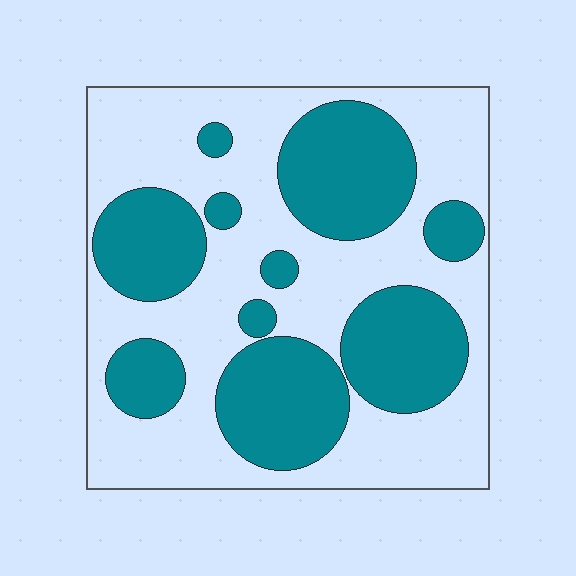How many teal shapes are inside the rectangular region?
10.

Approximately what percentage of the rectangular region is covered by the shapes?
Approximately 40%.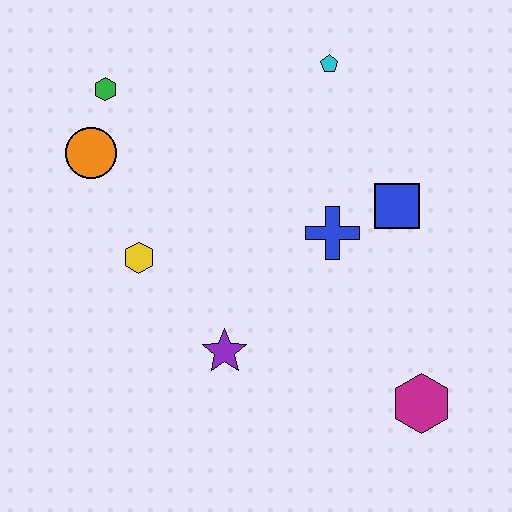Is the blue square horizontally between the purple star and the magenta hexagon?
Yes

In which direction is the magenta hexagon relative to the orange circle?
The magenta hexagon is to the right of the orange circle.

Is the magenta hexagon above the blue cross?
No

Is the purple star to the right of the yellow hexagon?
Yes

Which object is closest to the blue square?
The blue cross is closest to the blue square.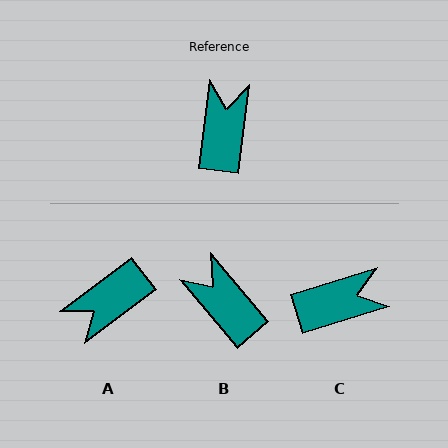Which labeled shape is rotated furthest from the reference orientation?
A, about 134 degrees away.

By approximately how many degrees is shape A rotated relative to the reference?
Approximately 134 degrees counter-clockwise.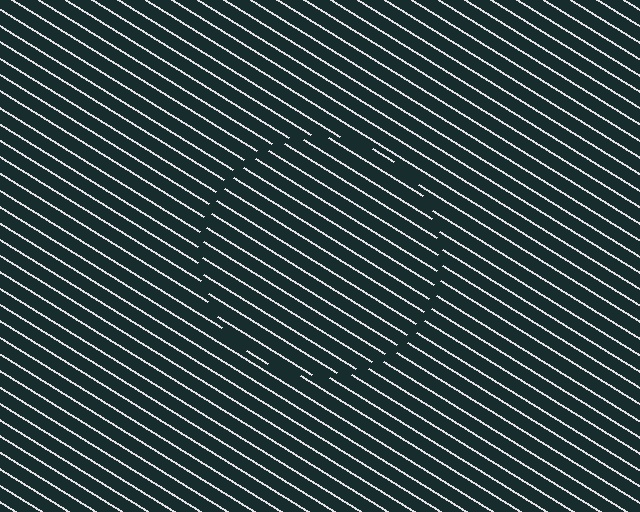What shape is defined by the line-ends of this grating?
An illusory circle. The interior of the shape contains the same grating, shifted by half a period — the contour is defined by the phase discontinuity where line-ends from the inner and outer gratings abut.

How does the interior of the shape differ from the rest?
The interior of the shape contains the same grating, shifted by half a period — the contour is defined by the phase discontinuity where line-ends from the inner and outer gratings abut.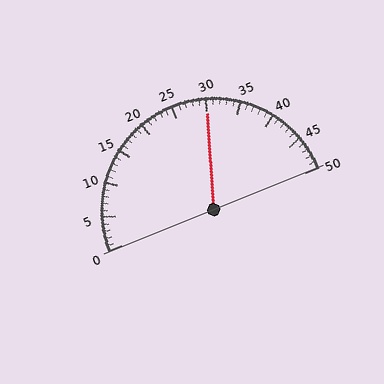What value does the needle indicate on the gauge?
The needle indicates approximately 30.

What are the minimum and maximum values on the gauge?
The gauge ranges from 0 to 50.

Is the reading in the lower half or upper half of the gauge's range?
The reading is in the upper half of the range (0 to 50).